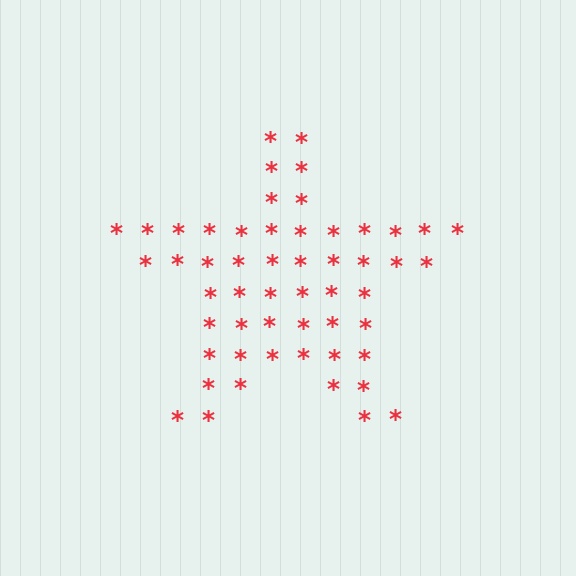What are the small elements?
The small elements are asterisks.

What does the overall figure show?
The overall figure shows a star.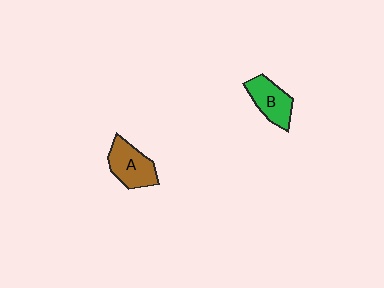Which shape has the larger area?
Shape A (brown).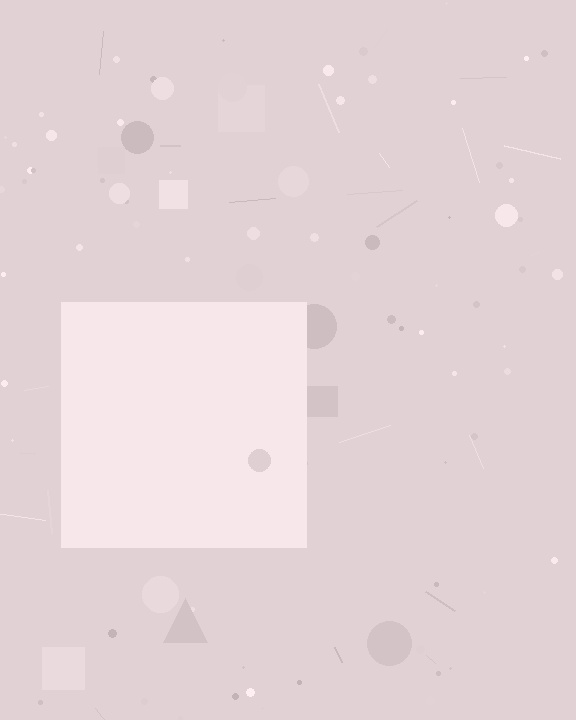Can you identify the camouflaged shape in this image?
The camouflaged shape is a square.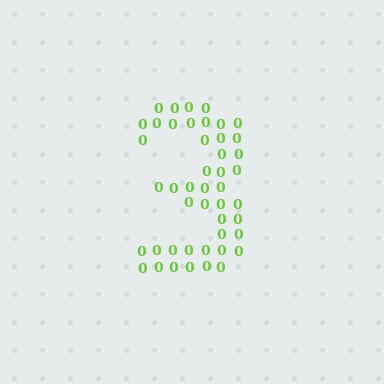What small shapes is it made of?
It is made of small digit 0's.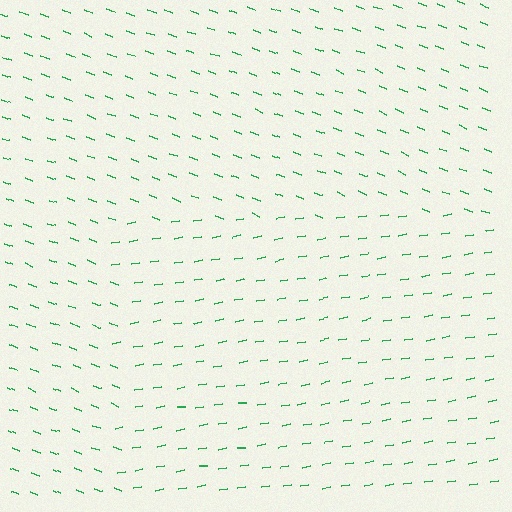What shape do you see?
I see a rectangle.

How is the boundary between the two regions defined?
The boundary is defined purely by a change in line orientation (approximately 31 degrees difference). All lines are the same color and thickness.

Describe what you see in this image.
The image is filled with small green line segments. A rectangle region in the image has lines oriented differently from the surrounding lines, creating a visible texture boundary.